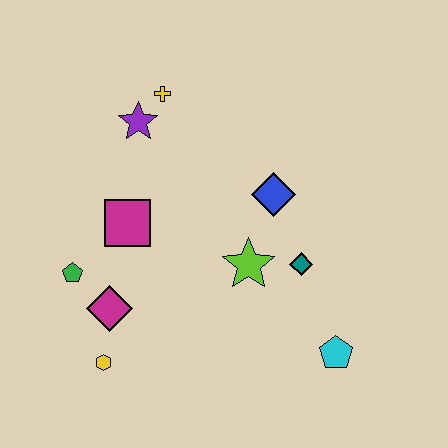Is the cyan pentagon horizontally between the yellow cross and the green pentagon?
No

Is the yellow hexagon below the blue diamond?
Yes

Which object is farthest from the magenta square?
The cyan pentagon is farthest from the magenta square.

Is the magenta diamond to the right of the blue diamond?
No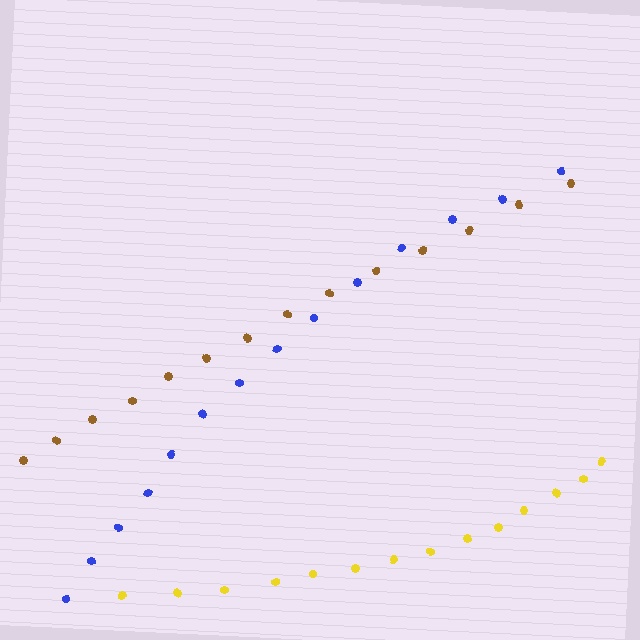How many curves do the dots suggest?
There are 3 distinct paths.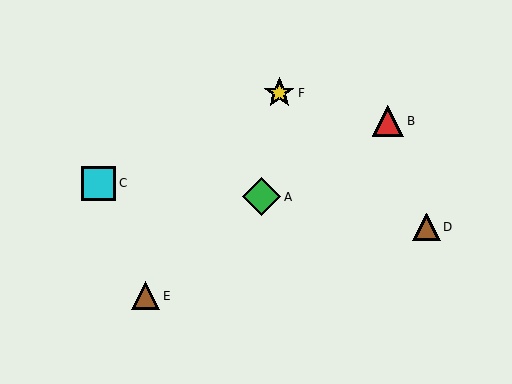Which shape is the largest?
The green diamond (labeled A) is the largest.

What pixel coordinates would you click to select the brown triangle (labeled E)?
Click at (146, 296) to select the brown triangle E.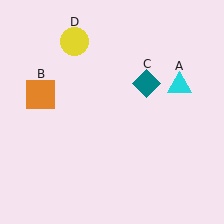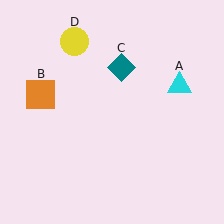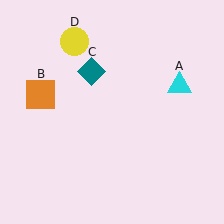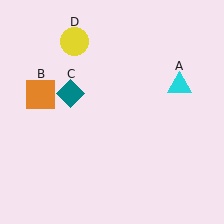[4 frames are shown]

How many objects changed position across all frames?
1 object changed position: teal diamond (object C).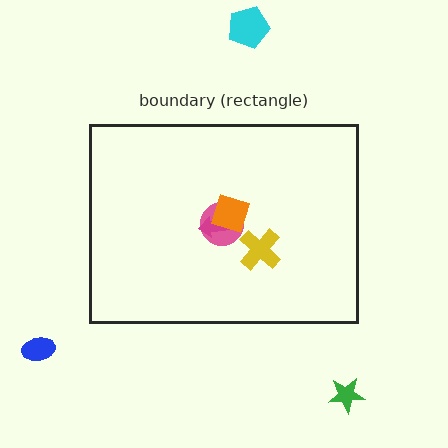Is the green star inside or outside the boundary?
Outside.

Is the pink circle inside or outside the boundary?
Inside.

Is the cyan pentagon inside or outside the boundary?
Outside.